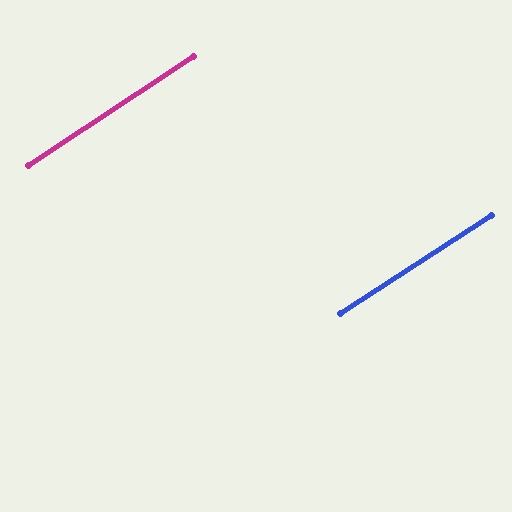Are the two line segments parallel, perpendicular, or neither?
Parallel — their directions differ by only 0.3°.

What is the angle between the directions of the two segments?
Approximately 0 degrees.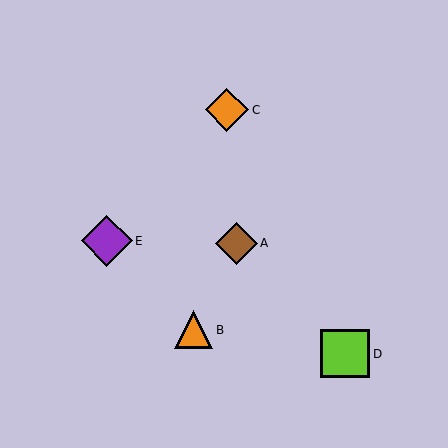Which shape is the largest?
The purple diamond (labeled E) is the largest.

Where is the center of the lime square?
The center of the lime square is at (345, 354).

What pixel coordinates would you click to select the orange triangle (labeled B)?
Click at (194, 330) to select the orange triangle B.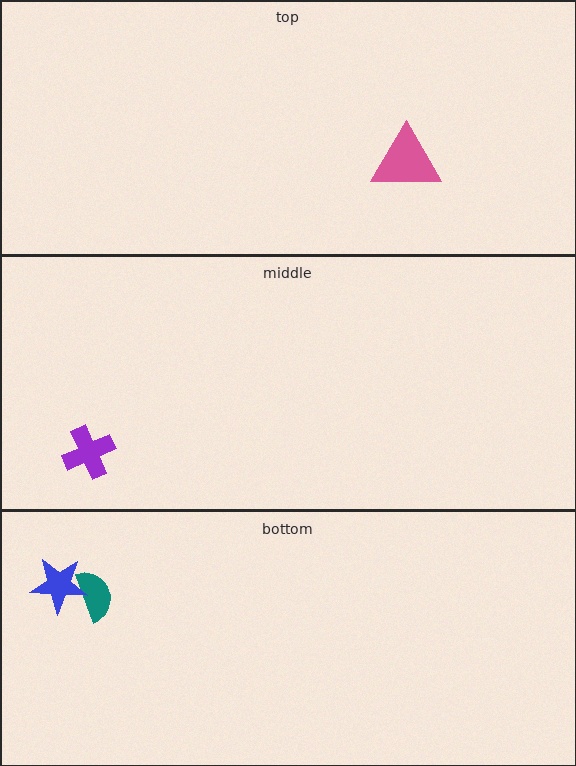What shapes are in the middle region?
The purple cross.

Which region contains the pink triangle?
The top region.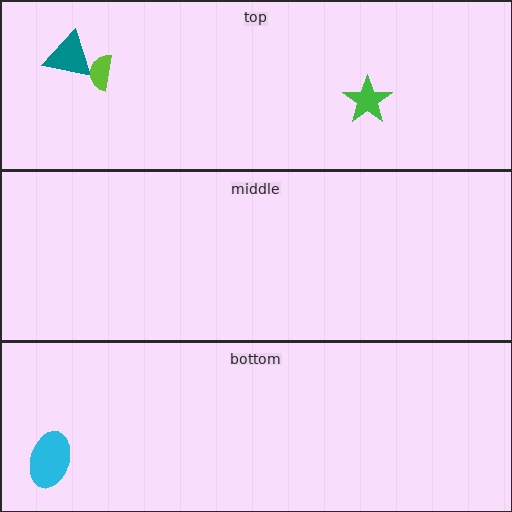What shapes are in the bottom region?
The cyan ellipse.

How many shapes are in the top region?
3.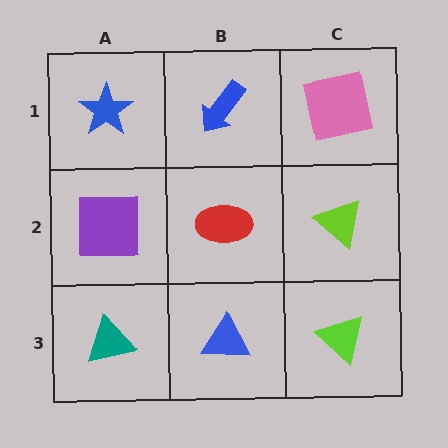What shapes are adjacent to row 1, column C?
A lime triangle (row 2, column C), a blue arrow (row 1, column B).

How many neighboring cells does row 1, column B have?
3.